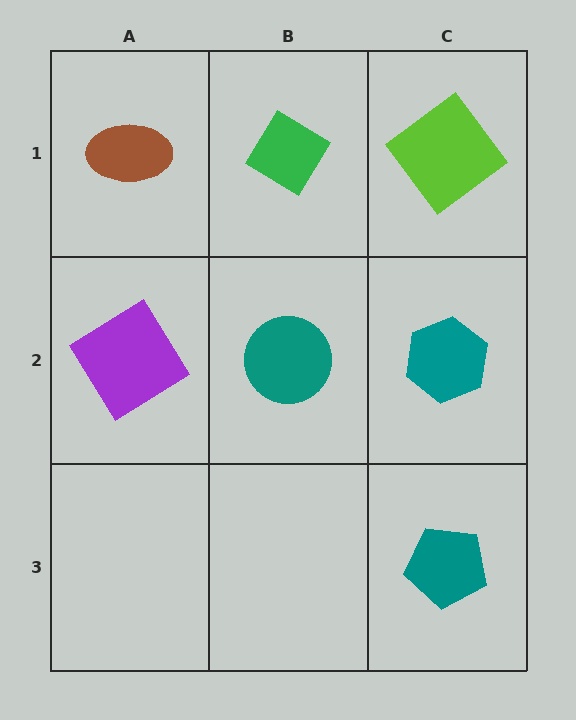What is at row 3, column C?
A teal pentagon.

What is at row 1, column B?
A green diamond.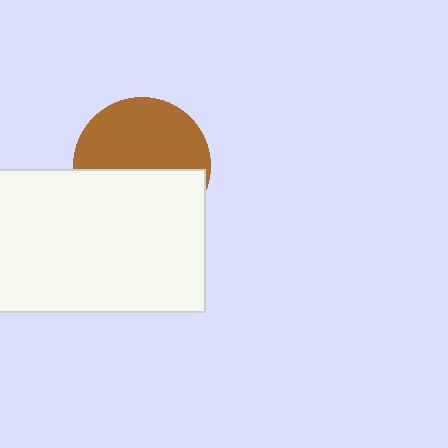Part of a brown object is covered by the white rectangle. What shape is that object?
It is a circle.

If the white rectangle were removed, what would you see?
You would see the complete brown circle.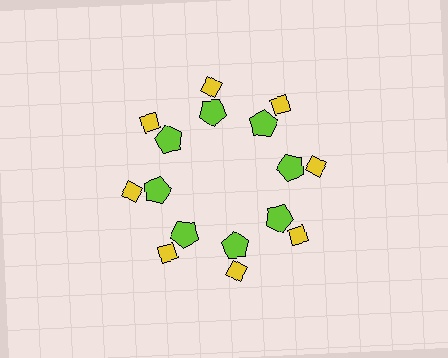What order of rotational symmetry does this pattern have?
This pattern has 8-fold rotational symmetry.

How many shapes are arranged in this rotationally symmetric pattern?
There are 16 shapes, arranged in 8 groups of 2.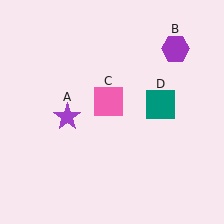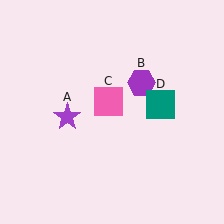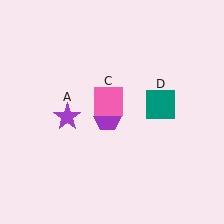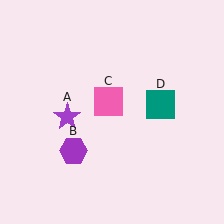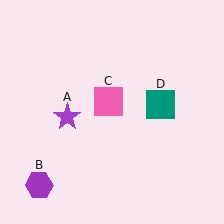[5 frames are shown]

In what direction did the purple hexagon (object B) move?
The purple hexagon (object B) moved down and to the left.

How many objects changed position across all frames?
1 object changed position: purple hexagon (object B).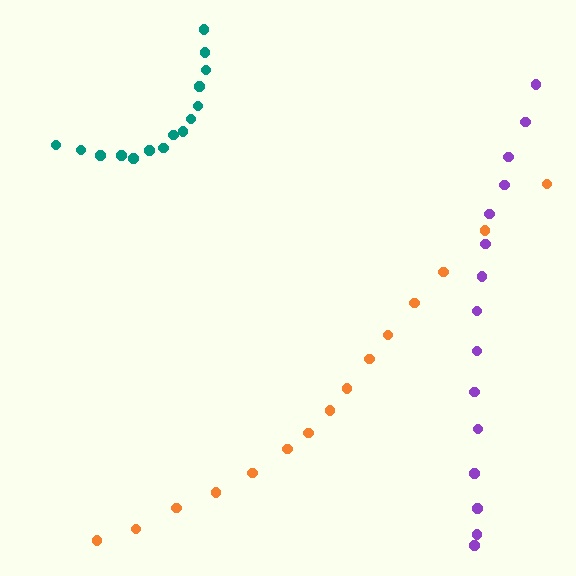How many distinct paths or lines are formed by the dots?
There are 3 distinct paths.